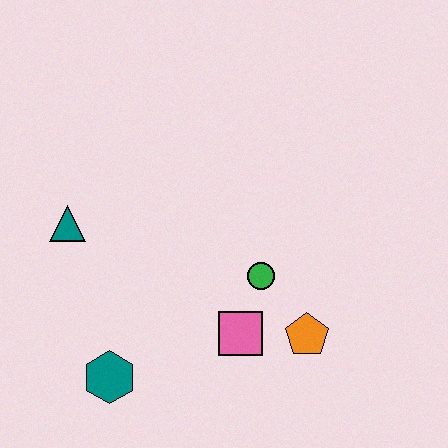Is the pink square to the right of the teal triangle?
Yes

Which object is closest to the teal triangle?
The teal hexagon is closest to the teal triangle.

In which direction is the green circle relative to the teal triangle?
The green circle is to the right of the teal triangle.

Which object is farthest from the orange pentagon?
The teal triangle is farthest from the orange pentagon.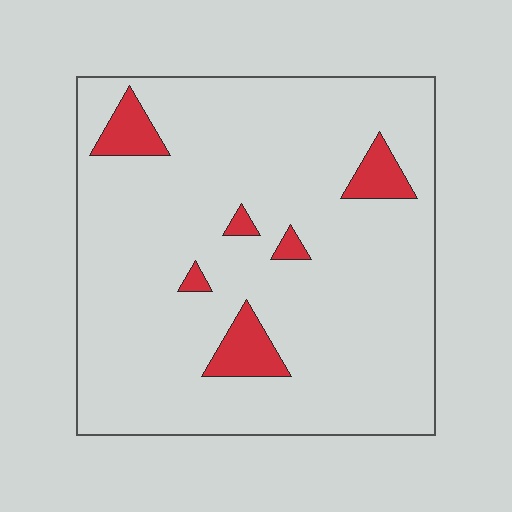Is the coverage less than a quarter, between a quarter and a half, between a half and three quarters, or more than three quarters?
Less than a quarter.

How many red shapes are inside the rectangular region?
6.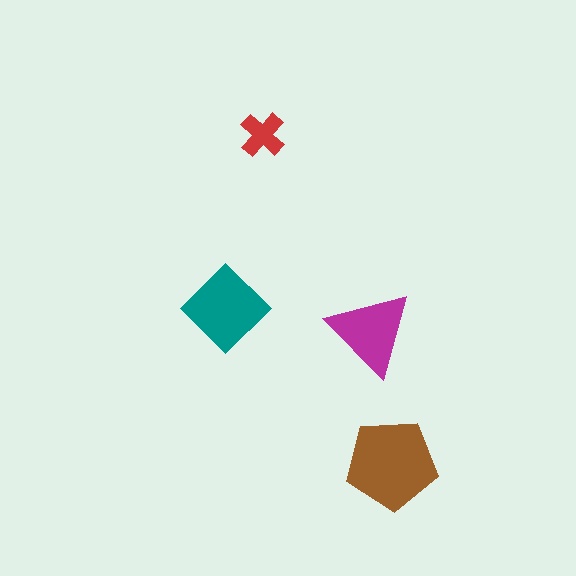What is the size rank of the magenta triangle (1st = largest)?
3rd.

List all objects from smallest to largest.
The red cross, the magenta triangle, the teal diamond, the brown pentagon.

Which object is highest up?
The red cross is topmost.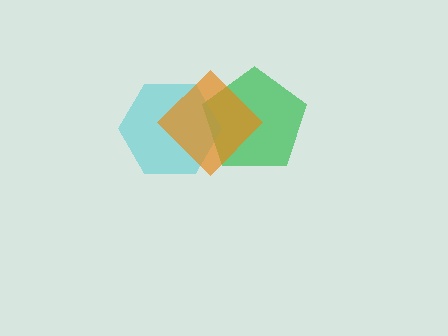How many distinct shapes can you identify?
There are 3 distinct shapes: a green pentagon, a cyan hexagon, an orange diamond.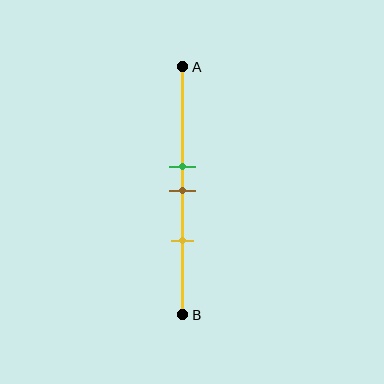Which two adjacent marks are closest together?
The green and brown marks are the closest adjacent pair.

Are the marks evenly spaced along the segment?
Yes, the marks are approximately evenly spaced.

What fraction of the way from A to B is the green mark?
The green mark is approximately 40% (0.4) of the way from A to B.